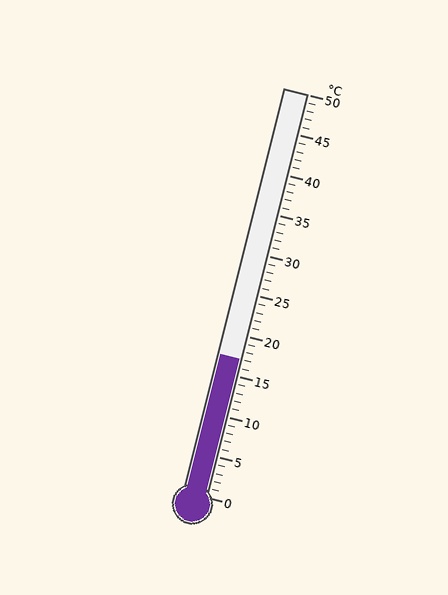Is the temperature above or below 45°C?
The temperature is below 45°C.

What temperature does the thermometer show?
The thermometer shows approximately 17°C.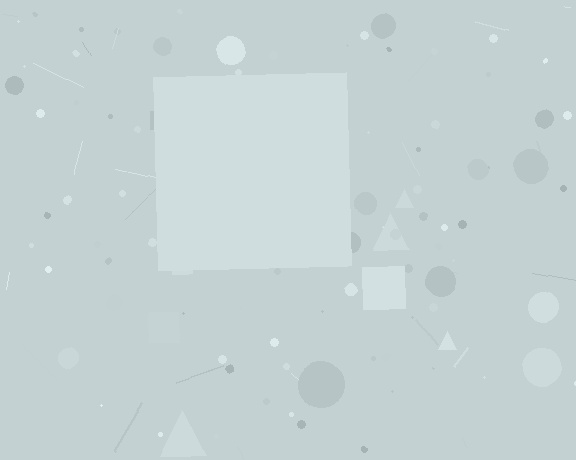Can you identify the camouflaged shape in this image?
The camouflaged shape is a square.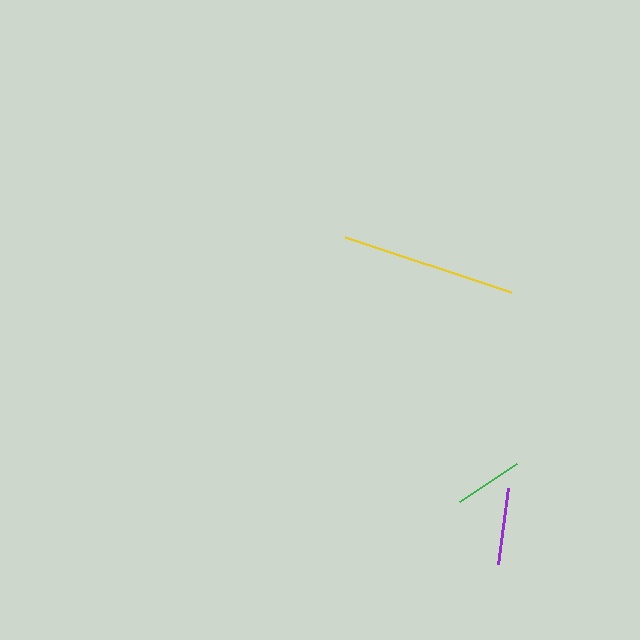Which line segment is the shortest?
The green line is the shortest at approximately 69 pixels.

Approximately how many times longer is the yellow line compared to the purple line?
The yellow line is approximately 2.3 times the length of the purple line.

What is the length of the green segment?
The green segment is approximately 69 pixels long.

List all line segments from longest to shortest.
From longest to shortest: yellow, purple, green.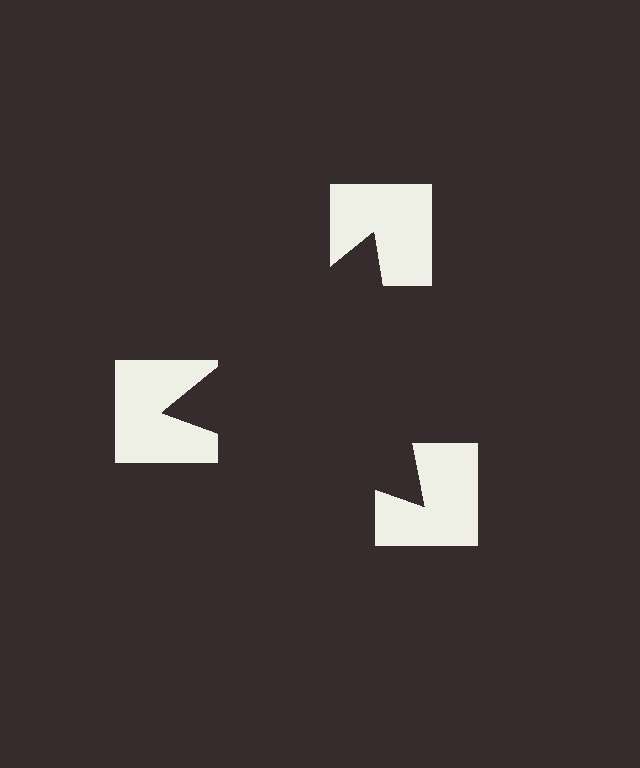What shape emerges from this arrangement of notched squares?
An illusory triangle — its edges are inferred from the aligned wedge cuts in the notched squares, not physically drawn.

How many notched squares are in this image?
There are 3 — one at each vertex of the illusory triangle.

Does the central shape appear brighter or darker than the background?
It typically appears slightly darker than the background, even though no actual brightness change is drawn.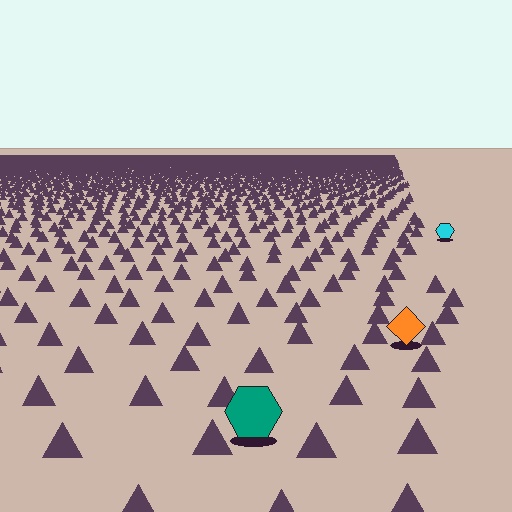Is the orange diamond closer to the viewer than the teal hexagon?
No. The teal hexagon is closer — you can tell from the texture gradient: the ground texture is coarser near it.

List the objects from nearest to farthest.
From nearest to farthest: the teal hexagon, the orange diamond, the cyan hexagon.